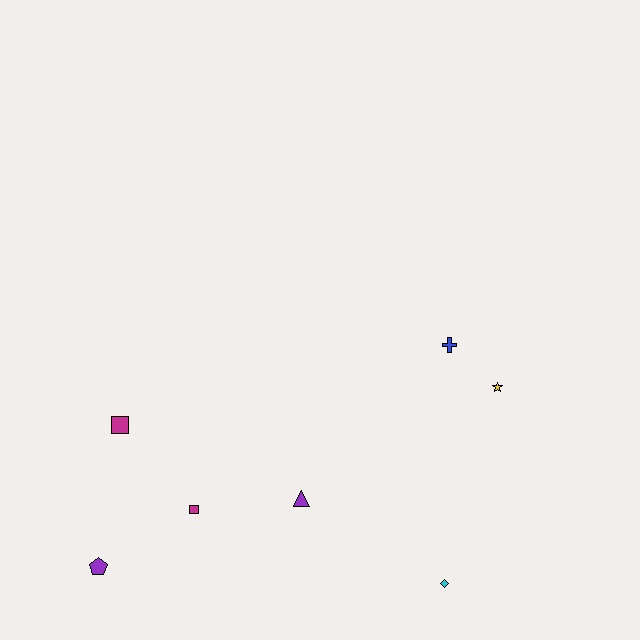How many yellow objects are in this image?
There is 1 yellow object.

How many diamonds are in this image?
There is 1 diamond.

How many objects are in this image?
There are 7 objects.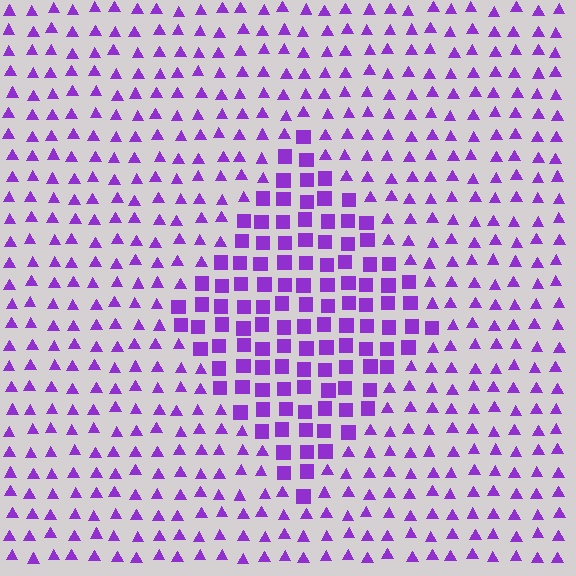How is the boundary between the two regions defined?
The boundary is defined by a change in element shape: squares inside vs. triangles outside. All elements share the same color and spacing.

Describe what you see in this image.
The image is filled with small purple elements arranged in a uniform grid. A diamond-shaped region contains squares, while the surrounding area contains triangles. The boundary is defined purely by the change in element shape.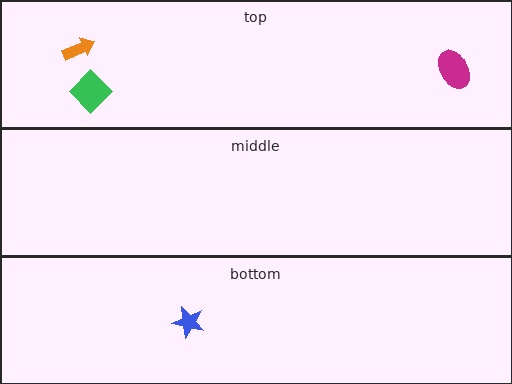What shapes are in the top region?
The magenta ellipse, the orange arrow, the green diamond.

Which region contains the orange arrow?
The top region.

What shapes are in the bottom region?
The blue star.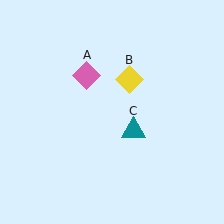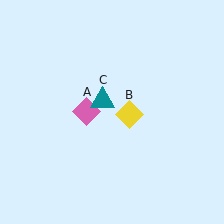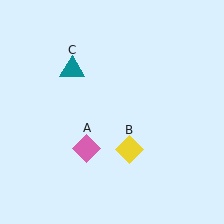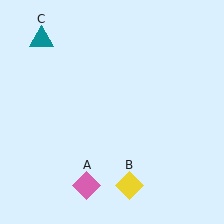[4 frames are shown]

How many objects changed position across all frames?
3 objects changed position: pink diamond (object A), yellow diamond (object B), teal triangle (object C).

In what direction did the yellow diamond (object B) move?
The yellow diamond (object B) moved down.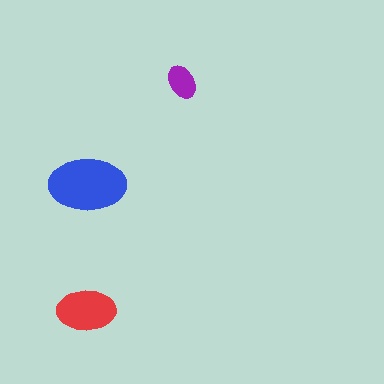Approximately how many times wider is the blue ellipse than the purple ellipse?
About 2 times wider.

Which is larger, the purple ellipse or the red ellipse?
The red one.